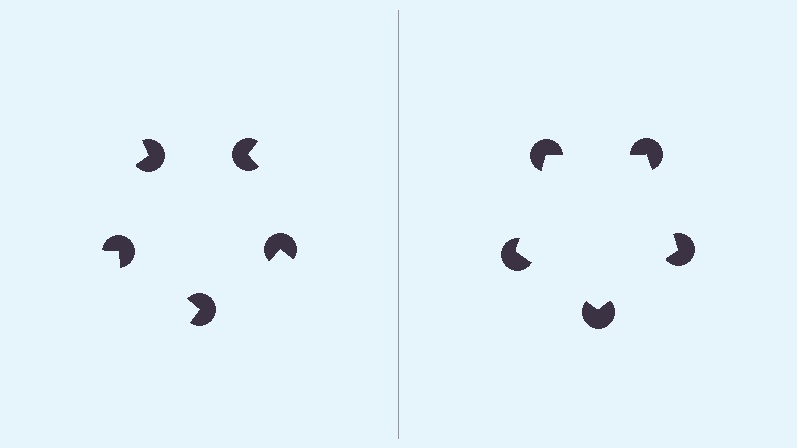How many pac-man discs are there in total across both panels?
10 — 5 on each side.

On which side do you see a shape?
An illusory pentagon appears on the right side. On the left side the wedge cuts are rotated, so no coherent shape forms.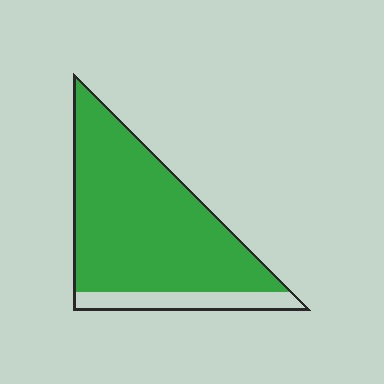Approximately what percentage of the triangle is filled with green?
Approximately 85%.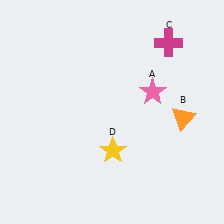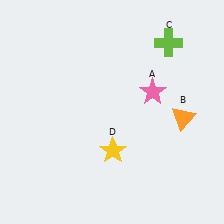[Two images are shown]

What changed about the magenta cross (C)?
In Image 1, C is magenta. In Image 2, it changed to lime.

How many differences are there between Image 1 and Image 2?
There is 1 difference between the two images.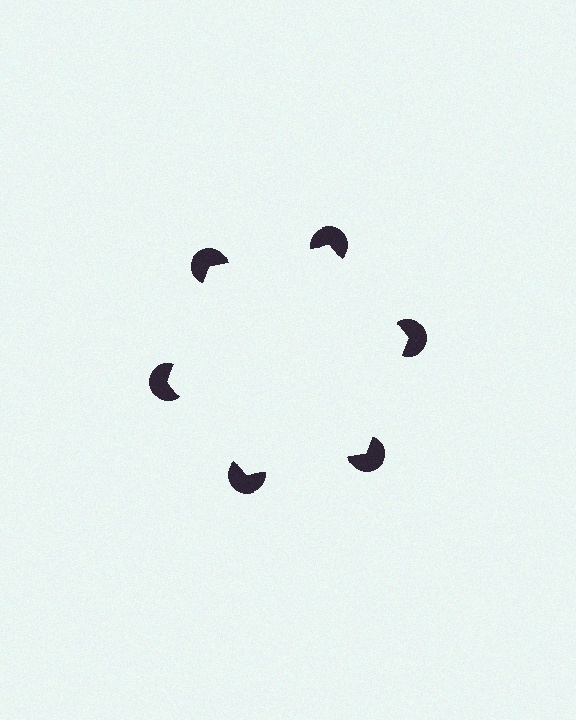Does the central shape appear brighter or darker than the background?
It typically appears slightly brighter than the background, even though no actual brightness change is drawn.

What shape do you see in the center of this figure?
An illusory hexagon — its edges are inferred from the aligned wedge cuts in the pac-man discs, not physically drawn.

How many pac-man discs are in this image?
There are 6 — one at each vertex of the illusory hexagon.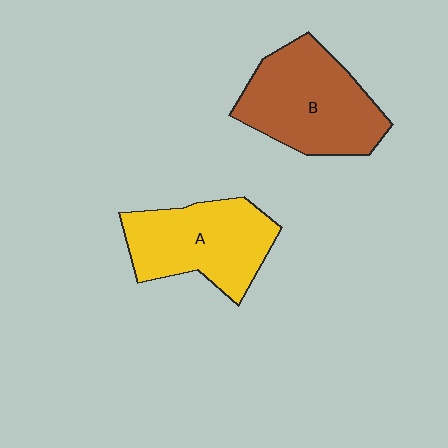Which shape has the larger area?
Shape B (brown).